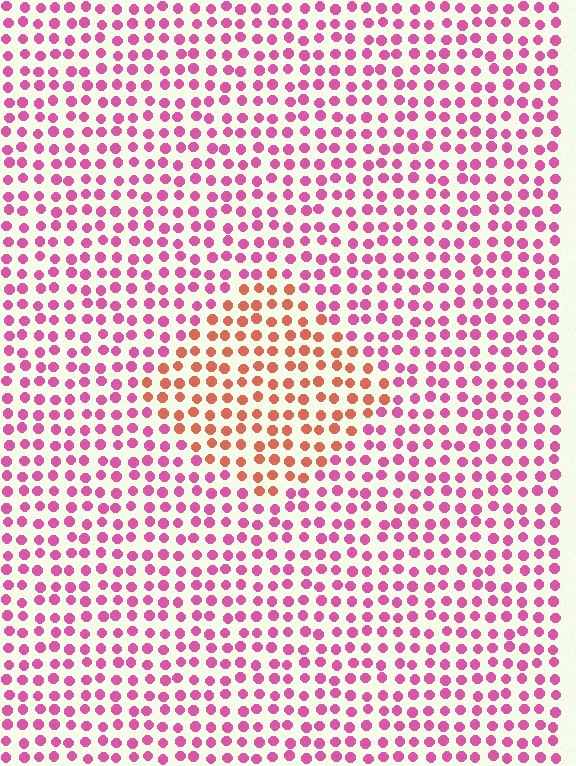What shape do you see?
I see a diamond.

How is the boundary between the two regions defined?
The boundary is defined purely by a slight shift in hue (about 46 degrees). Spacing, size, and orientation are identical on both sides.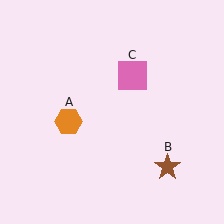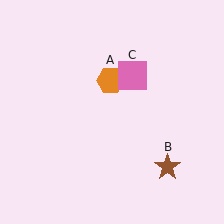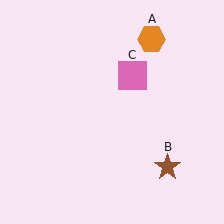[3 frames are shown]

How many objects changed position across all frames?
1 object changed position: orange hexagon (object A).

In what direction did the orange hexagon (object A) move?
The orange hexagon (object A) moved up and to the right.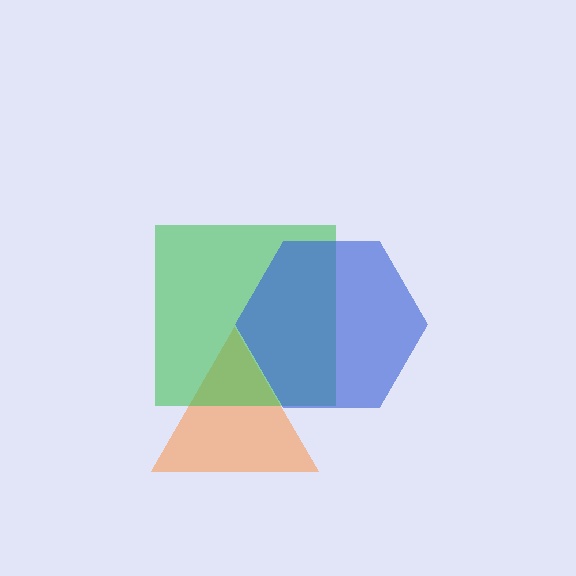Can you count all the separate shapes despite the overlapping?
Yes, there are 3 separate shapes.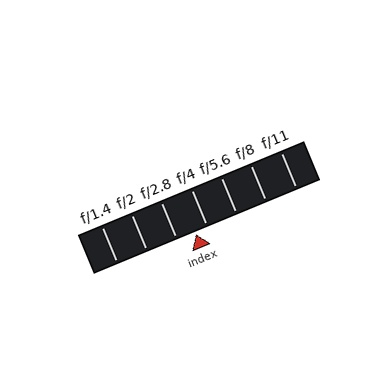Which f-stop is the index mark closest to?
The index mark is closest to f/4.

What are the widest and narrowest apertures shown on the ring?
The widest aperture shown is f/1.4 and the narrowest is f/11.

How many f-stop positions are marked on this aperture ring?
There are 7 f-stop positions marked.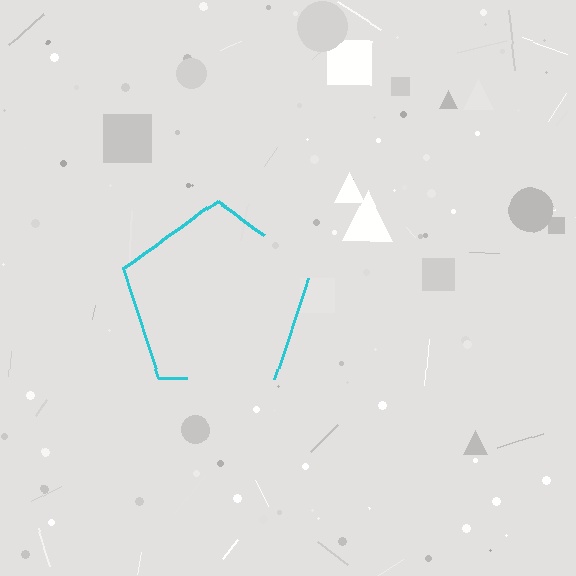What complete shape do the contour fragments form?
The contour fragments form a pentagon.